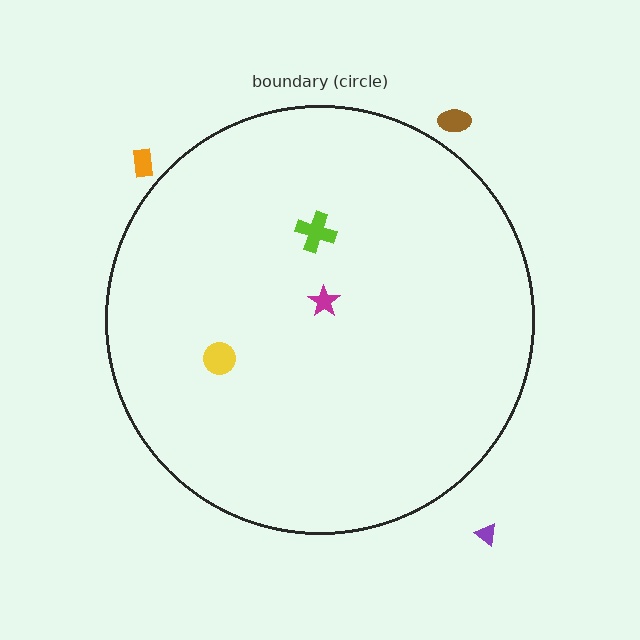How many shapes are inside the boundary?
3 inside, 3 outside.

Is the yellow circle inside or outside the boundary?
Inside.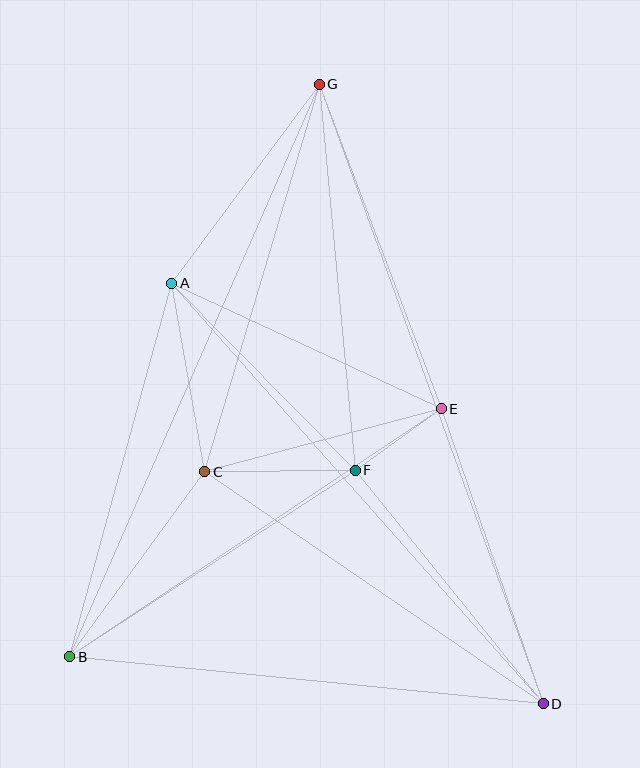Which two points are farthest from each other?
Points D and G are farthest from each other.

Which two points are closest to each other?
Points E and F are closest to each other.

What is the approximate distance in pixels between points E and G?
The distance between E and G is approximately 347 pixels.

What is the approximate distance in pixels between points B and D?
The distance between B and D is approximately 476 pixels.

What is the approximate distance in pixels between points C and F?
The distance between C and F is approximately 150 pixels.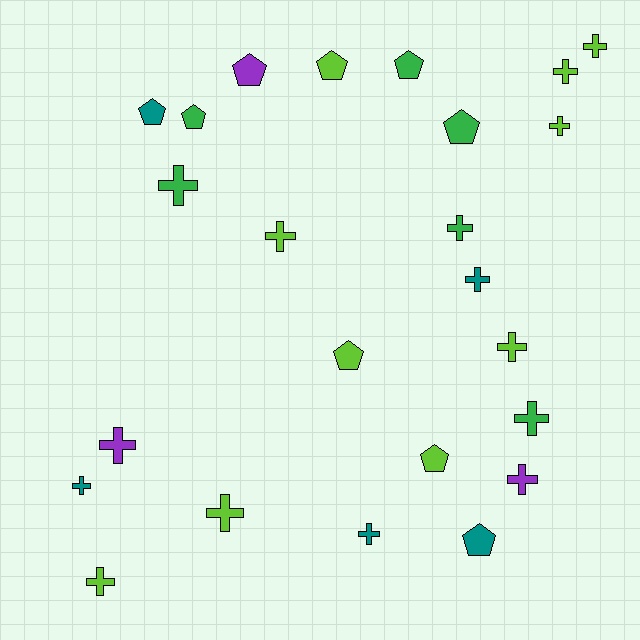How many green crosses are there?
There are 3 green crosses.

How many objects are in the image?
There are 24 objects.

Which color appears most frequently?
Lime, with 10 objects.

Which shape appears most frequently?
Cross, with 15 objects.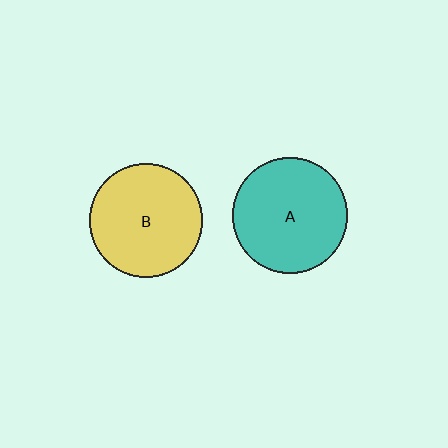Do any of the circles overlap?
No, none of the circles overlap.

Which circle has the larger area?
Circle A (teal).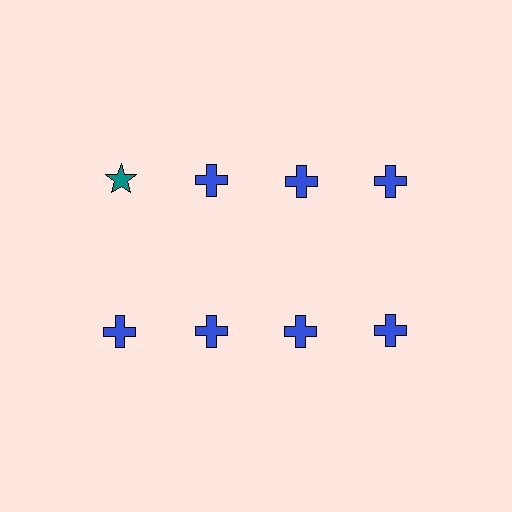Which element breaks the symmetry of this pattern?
The teal star in the top row, leftmost column breaks the symmetry. All other shapes are blue crosses.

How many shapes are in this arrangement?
There are 8 shapes arranged in a grid pattern.